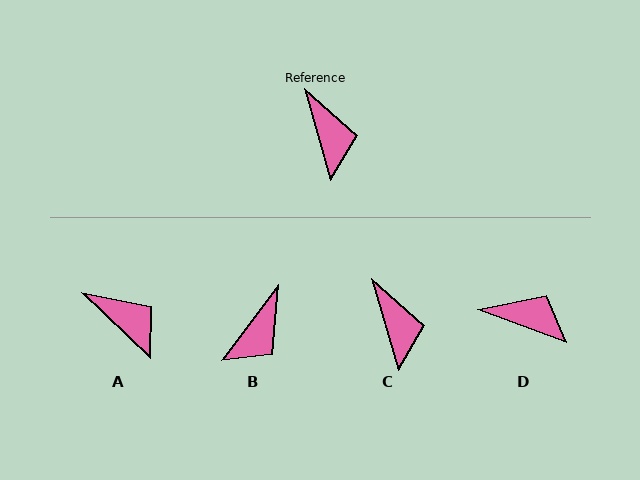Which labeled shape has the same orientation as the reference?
C.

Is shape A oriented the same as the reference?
No, it is off by about 30 degrees.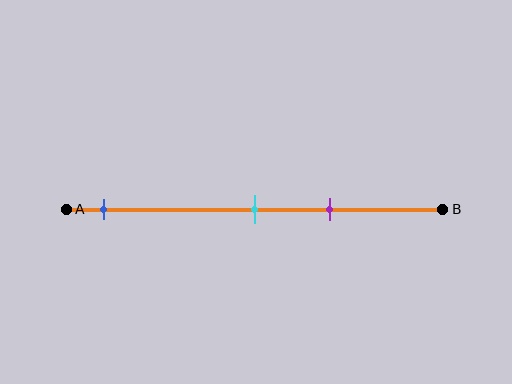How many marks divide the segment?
There are 3 marks dividing the segment.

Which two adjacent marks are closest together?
The cyan and purple marks are the closest adjacent pair.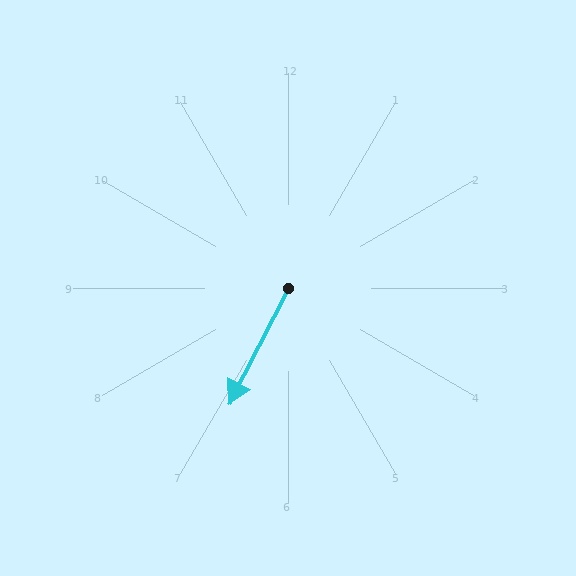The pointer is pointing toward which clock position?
Roughly 7 o'clock.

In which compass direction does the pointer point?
Southwest.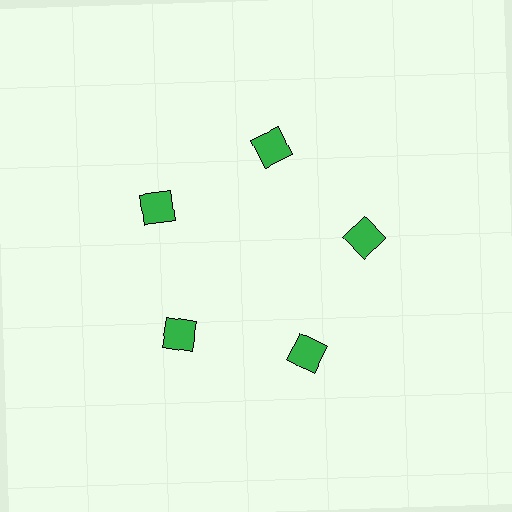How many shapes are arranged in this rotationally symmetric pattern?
There are 5 shapes, arranged in 5 groups of 1.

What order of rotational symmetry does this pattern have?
This pattern has 5-fold rotational symmetry.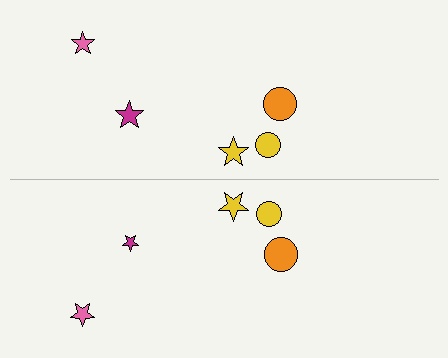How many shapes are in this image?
There are 10 shapes in this image.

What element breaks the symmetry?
The magenta star on the bottom side has a different size than its mirror counterpart.